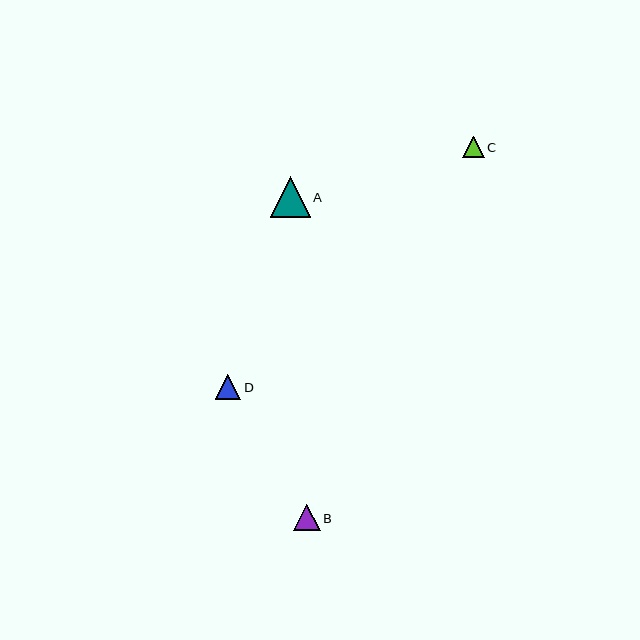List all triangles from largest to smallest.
From largest to smallest: A, B, D, C.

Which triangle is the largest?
Triangle A is the largest with a size of approximately 40 pixels.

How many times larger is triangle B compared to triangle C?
Triangle B is approximately 1.2 times the size of triangle C.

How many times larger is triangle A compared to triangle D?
Triangle A is approximately 1.6 times the size of triangle D.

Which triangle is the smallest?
Triangle C is the smallest with a size of approximately 21 pixels.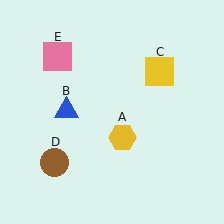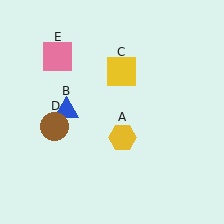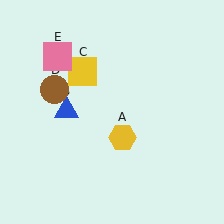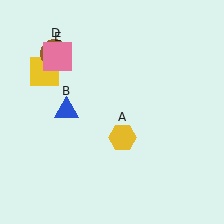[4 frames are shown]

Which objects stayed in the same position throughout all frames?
Yellow hexagon (object A) and blue triangle (object B) and pink square (object E) remained stationary.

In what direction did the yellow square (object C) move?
The yellow square (object C) moved left.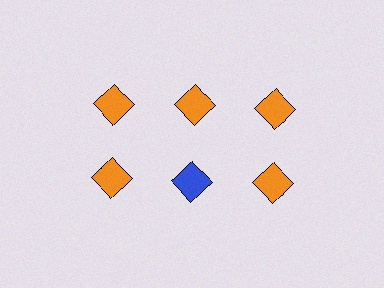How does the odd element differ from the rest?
It has a different color: blue instead of orange.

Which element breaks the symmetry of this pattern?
The blue diamond in the second row, second from left column breaks the symmetry. All other shapes are orange diamonds.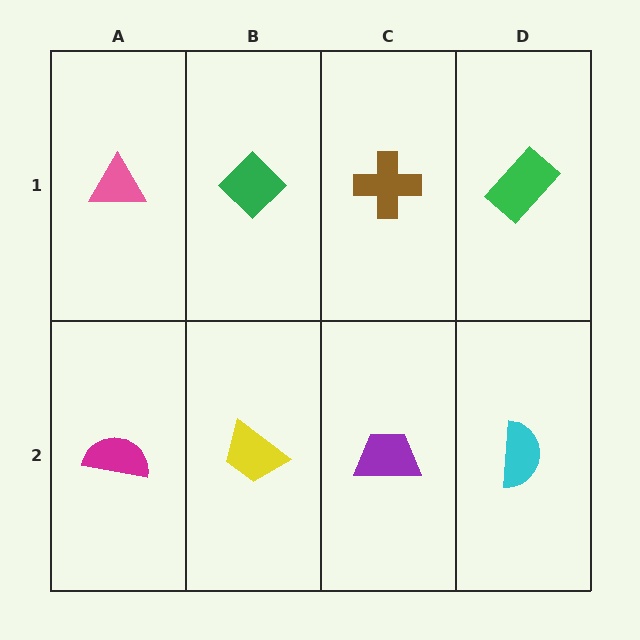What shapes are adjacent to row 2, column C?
A brown cross (row 1, column C), a yellow trapezoid (row 2, column B), a cyan semicircle (row 2, column D).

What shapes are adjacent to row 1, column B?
A yellow trapezoid (row 2, column B), a pink triangle (row 1, column A), a brown cross (row 1, column C).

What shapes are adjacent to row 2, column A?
A pink triangle (row 1, column A), a yellow trapezoid (row 2, column B).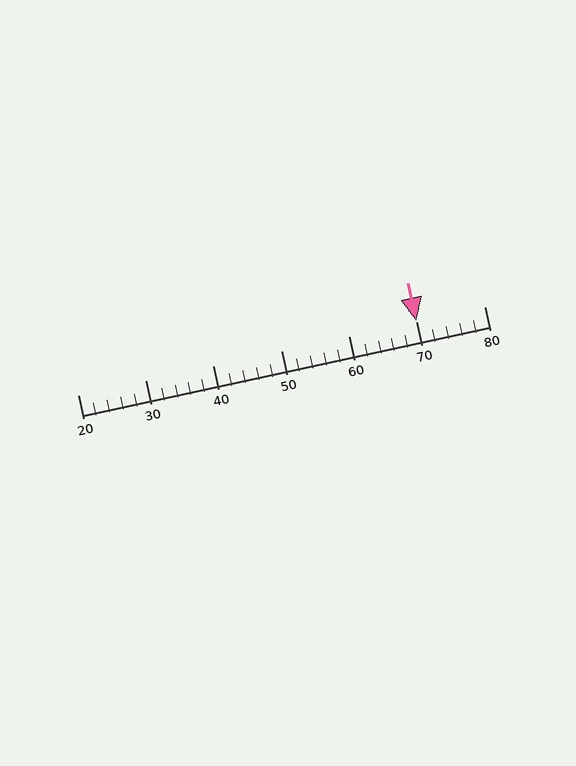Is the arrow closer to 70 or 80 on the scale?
The arrow is closer to 70.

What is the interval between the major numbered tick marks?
The major tick marks are spaced 10 units apart.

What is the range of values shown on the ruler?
The ruler shows values from 20 to 80.